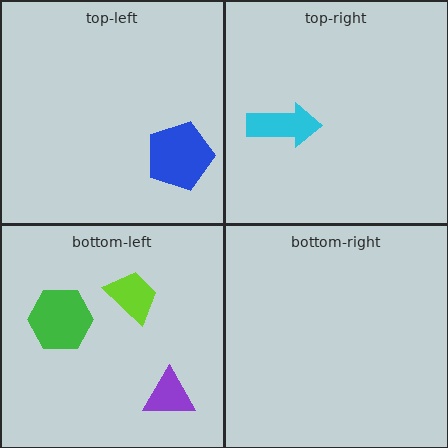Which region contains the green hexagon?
The bottom-left region.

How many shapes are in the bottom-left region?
3.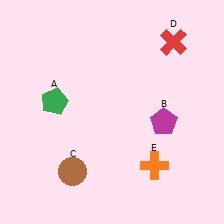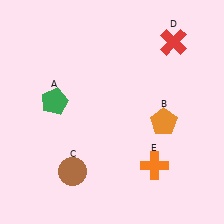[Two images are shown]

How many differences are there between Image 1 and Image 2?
There is 1 difference between the two images.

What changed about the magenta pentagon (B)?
In Image 1, B is magenta. In Image 2, it changed to orange.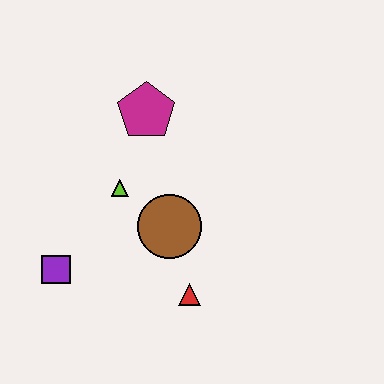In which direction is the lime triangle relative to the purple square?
The lime triangle is above the purple square.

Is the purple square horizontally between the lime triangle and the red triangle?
No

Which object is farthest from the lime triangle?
The red triangle is farthest from the lime triangle.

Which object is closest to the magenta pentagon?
The lime triangle is closest to the magenta pentagon.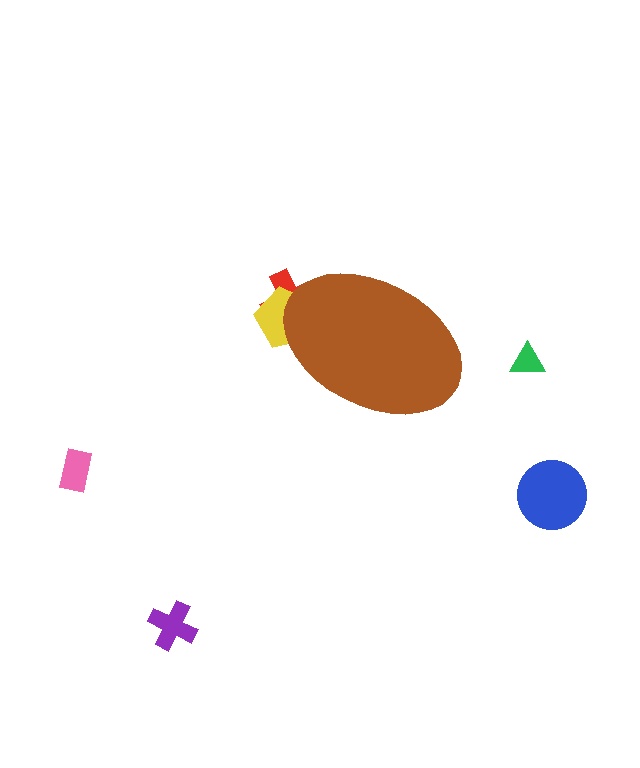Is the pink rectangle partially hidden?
No, the pink rectangle is fully visible.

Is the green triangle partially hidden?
No, the green triangle is fully visible.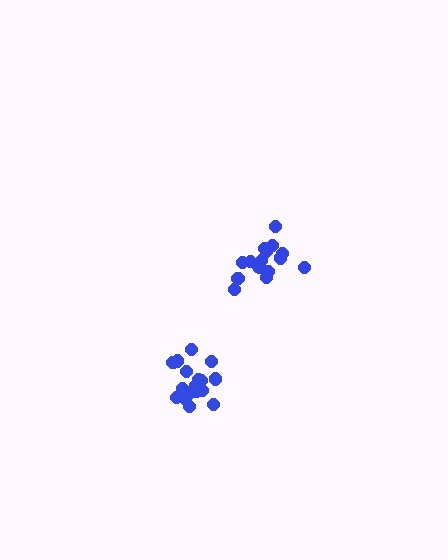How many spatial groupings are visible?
There are 2 spatial groupings.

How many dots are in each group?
Group 1: 16 dots, Group 2: 18 dots (34 total).